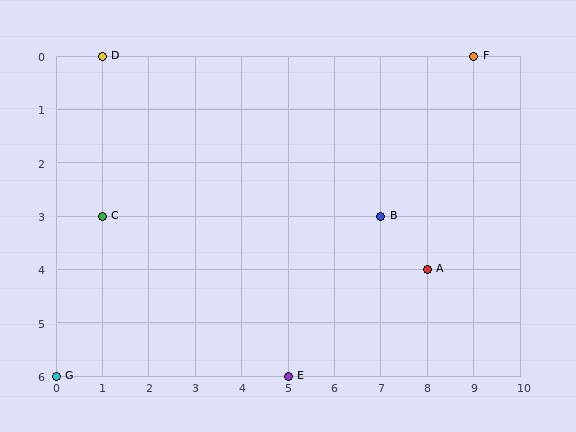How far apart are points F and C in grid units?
Points F and C are 8 columns and 3 rows apart (about 8.5 grid units diagonally).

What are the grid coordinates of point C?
Point C is at grid coordinates (1, 3).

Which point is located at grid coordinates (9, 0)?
Point F is at (9, 0).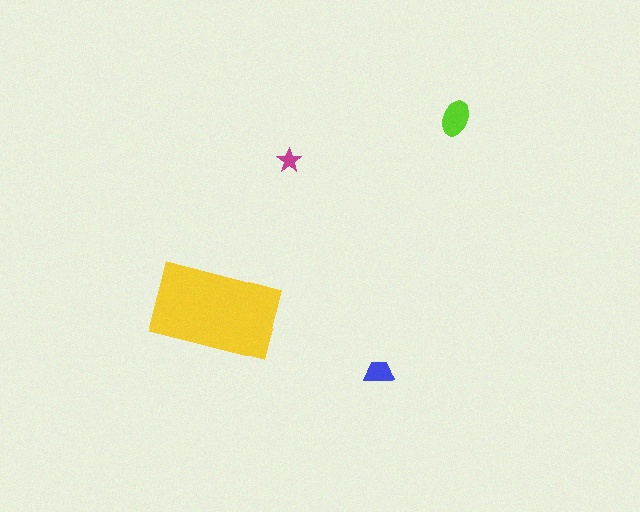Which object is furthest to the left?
The yellow rectangle is leftmost.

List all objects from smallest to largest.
The magenta star, the blue trapezoid, the lime ellipse, the yellow rectangle.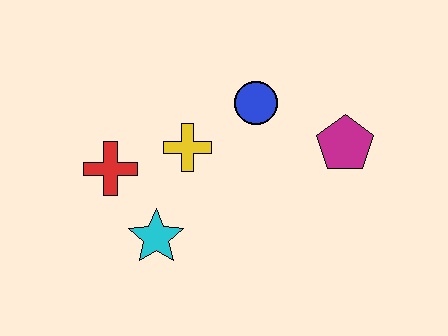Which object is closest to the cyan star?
The red cross is closest to the cyan star.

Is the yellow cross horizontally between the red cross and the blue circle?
Yes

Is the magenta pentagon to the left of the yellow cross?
No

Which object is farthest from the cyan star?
The magenta pentagon is farthest from the cyan star.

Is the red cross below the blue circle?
Yes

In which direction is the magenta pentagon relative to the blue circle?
The magenta pentagon is to the right of the blue circle.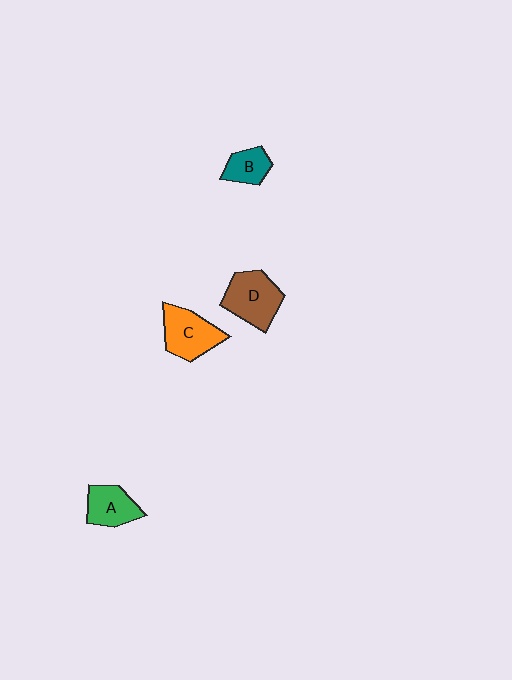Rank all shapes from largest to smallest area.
From largest to smallest: D (brown), C (orange), A (green), B (teal).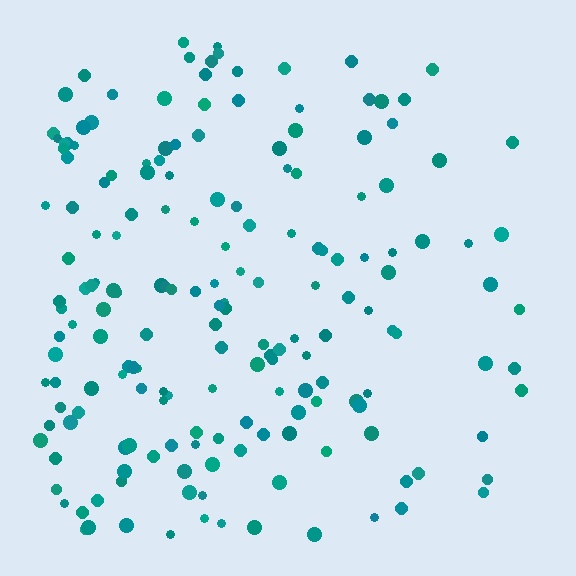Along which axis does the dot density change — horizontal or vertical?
Horizontal.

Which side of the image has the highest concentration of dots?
The left.